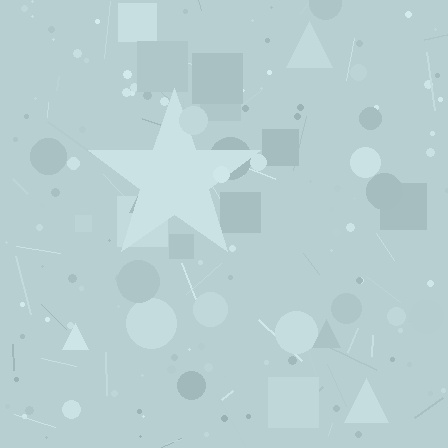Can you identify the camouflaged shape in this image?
The camouflaged shape is a star.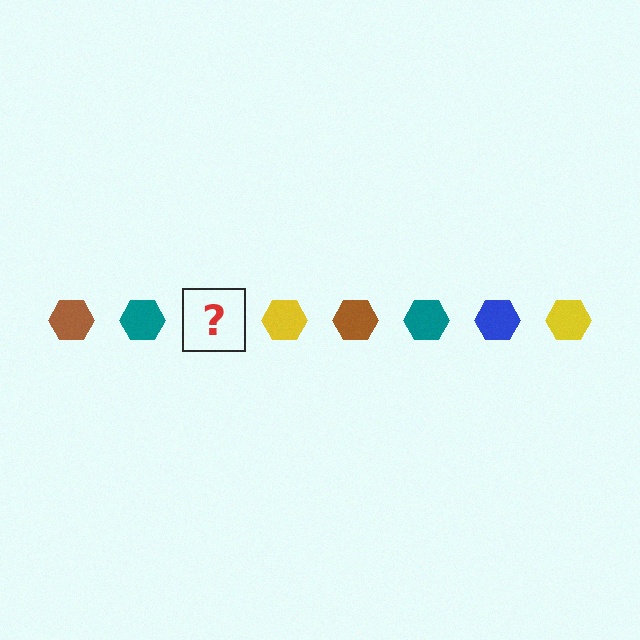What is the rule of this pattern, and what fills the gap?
The rule is that the pattern cycles through brown, teal, blue, yellow hexagons. The gap should be filled with a blue hexagon.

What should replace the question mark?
The question mark should be replaced with a blue hexagon.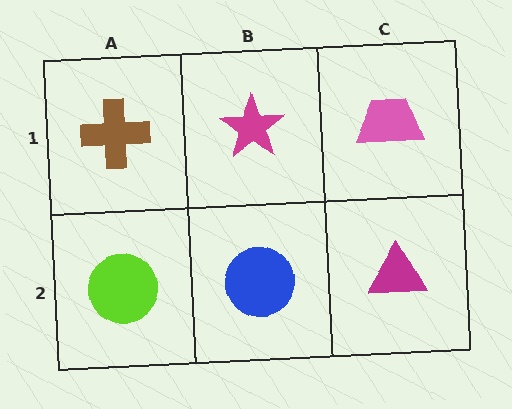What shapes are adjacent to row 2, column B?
A magenta star (row 1, column B), a lime circle (row 2, column A), a magenta triangle (row 2, column C).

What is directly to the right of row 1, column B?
A pink trapezoid.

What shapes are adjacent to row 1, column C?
A magenta triangle (row 2, column C), a magenta star (row 1, column B).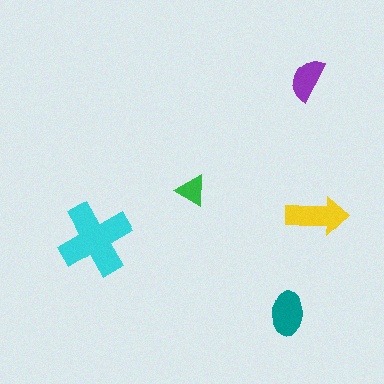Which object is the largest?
The cyan cross.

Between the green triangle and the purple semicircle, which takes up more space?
The purple semicircle.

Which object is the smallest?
The green triangle.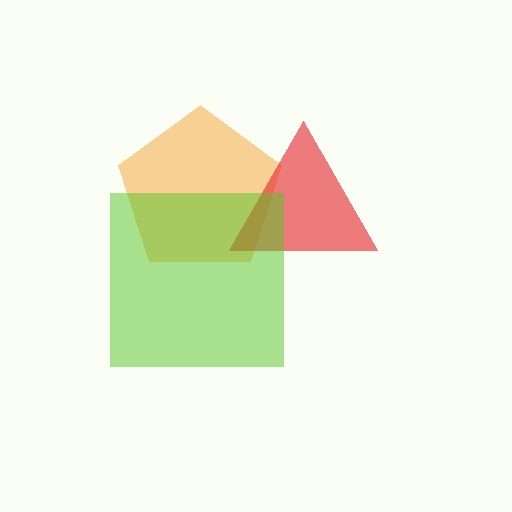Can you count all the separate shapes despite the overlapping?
Yes, there are 3 separate shapes.